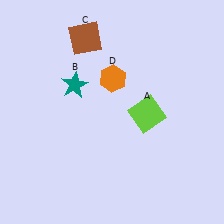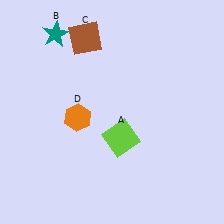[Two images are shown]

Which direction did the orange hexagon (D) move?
The orange hexagon (D) moved down.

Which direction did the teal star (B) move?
The teal star (B) moved up.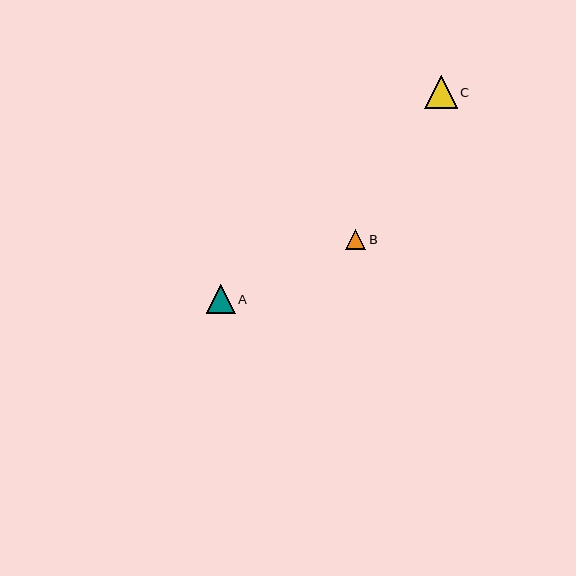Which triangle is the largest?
Triangle C is the largest with a size of approximately 33 pixels.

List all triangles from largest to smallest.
From largest to smallest: C, A, B.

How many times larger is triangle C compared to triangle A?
Triangle C is approximately 1.1 times the size of triangle A.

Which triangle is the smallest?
Triangle B is the smallest with a size of approximately 20 pixels.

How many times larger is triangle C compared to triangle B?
Triangle C is approximately 1.6 times the size of triangle B.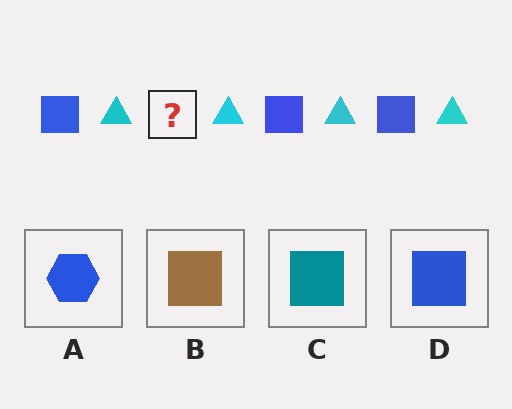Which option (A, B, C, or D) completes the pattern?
D.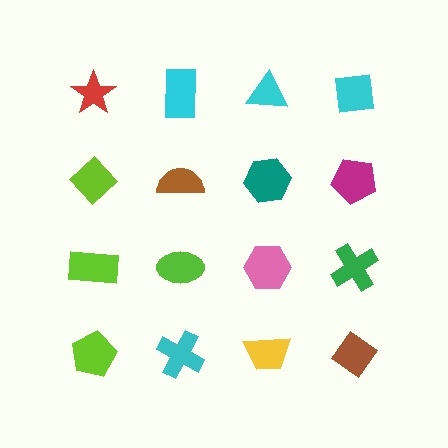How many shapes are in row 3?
4 shapes.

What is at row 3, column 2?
A lime ellipse.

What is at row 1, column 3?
A cyan triangle.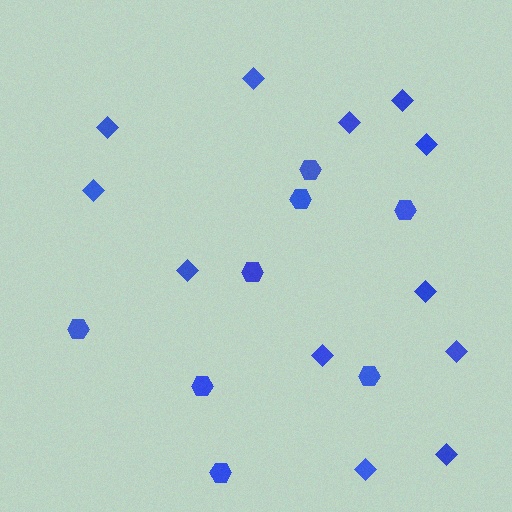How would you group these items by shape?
There are 2 groups: one group of hexagons (8) and one group of diamonds (12).